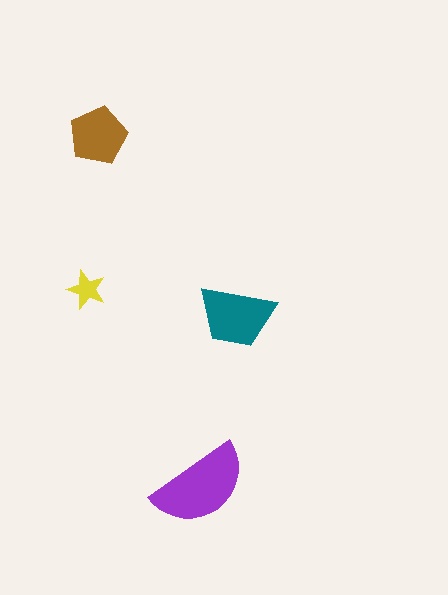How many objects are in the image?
There are 4 objects in the image.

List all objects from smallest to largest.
The yellow star, the brown pentagon, the teal trapezoid, the purple semicircle.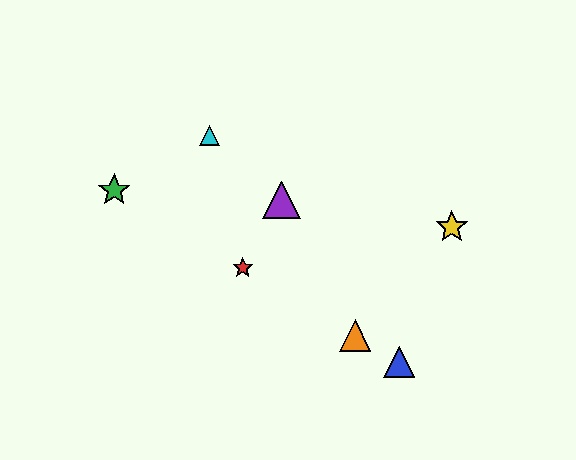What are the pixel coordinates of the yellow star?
The yellow star is at (452, 227).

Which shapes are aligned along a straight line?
The red star, the blue triangle, the green star, the orange triangle are aligned along a straight line.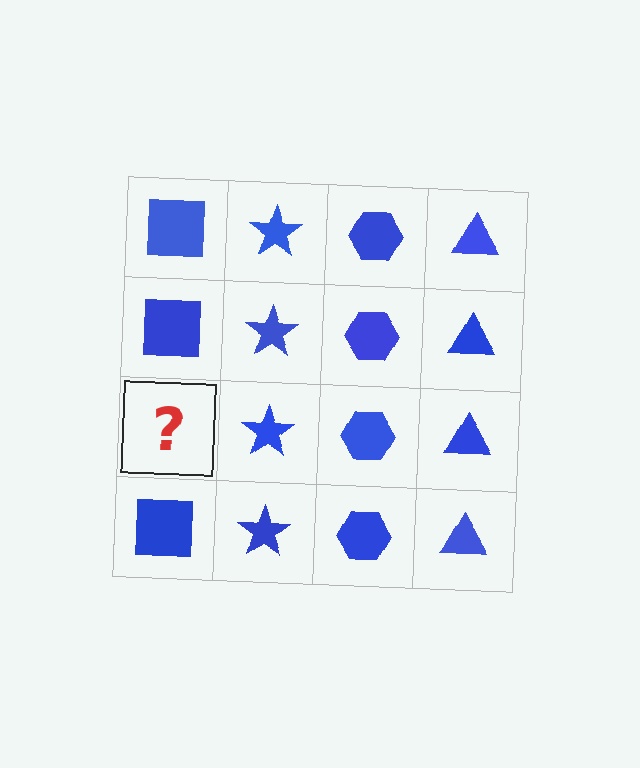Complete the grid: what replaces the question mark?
The question mark should be replaced with a blue square.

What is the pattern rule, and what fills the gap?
The rule is that each column has a consistent shape. The gap should be filled with a blue square.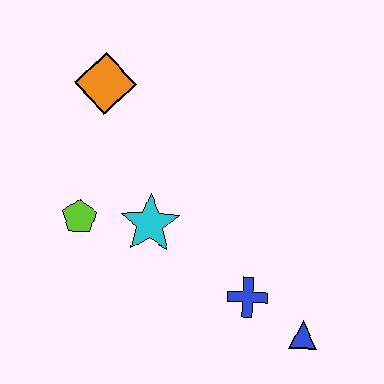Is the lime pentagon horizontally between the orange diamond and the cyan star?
No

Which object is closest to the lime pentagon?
The cyan star is closest to the lime pentagon.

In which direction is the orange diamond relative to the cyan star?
The orange diamond is above the cyan star.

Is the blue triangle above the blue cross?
No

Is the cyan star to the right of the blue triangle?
No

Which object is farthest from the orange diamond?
The blue triangle is farthest from the orange diamond.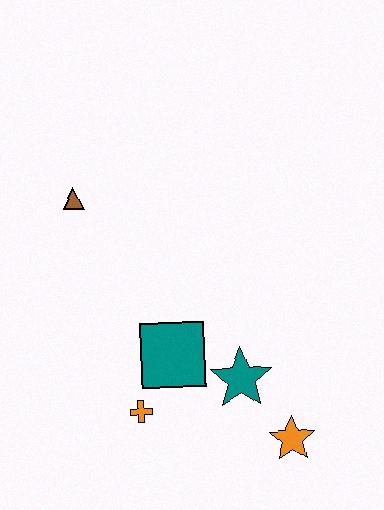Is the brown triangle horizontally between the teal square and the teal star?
No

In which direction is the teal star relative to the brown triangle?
The teal star is below the brown triangle.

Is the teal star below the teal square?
Yes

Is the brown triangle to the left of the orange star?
Yes